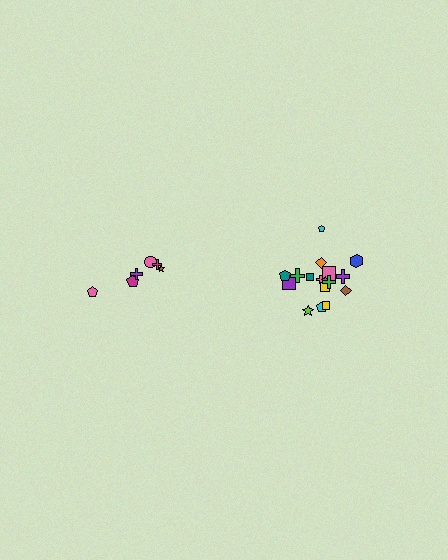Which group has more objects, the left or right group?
The right group.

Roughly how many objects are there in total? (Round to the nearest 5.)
Roughly 25 objects in total.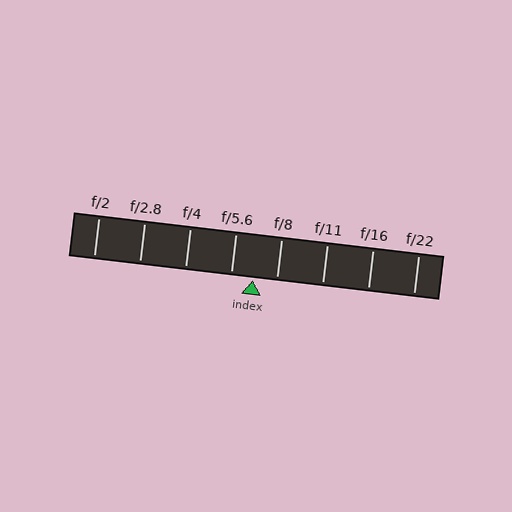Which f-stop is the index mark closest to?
The index mark is closest to f/5.6.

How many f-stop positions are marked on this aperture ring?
There are 8 f-stop positions marked.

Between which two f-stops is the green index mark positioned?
The index mark is between f/5.6 and f/8.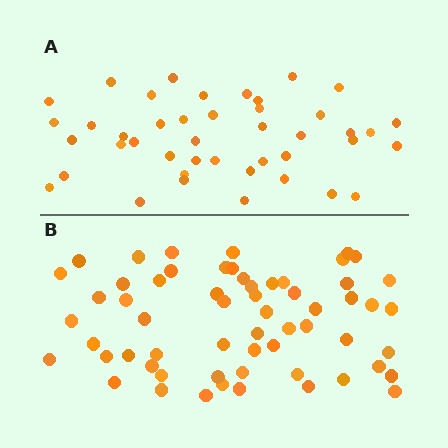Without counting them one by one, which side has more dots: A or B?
Region B (the bottom region) has more dots.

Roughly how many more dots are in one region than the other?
Region B has approximately 15 more dots than region A.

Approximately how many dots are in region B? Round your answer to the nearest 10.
About 60 dots.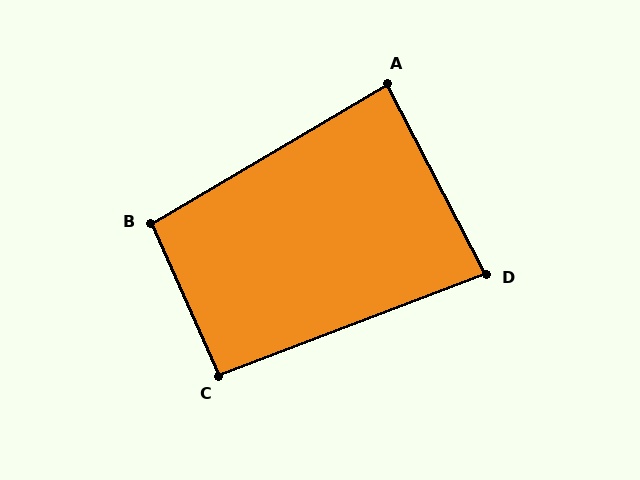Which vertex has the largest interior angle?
B, at approximately 97 degrees.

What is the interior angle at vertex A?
Approximately 87 degrees (approximately right).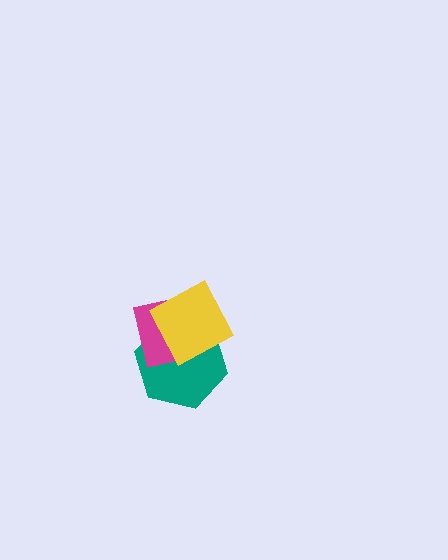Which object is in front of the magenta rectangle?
The yellow diamond is in front of the magenta rectangle.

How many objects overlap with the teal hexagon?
2 objects overlap with the teal hexagon.